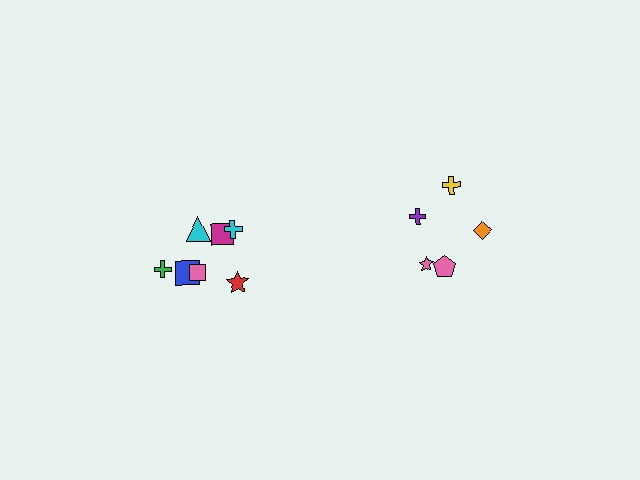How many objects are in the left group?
There are 7 objects.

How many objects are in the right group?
There are 5 objects.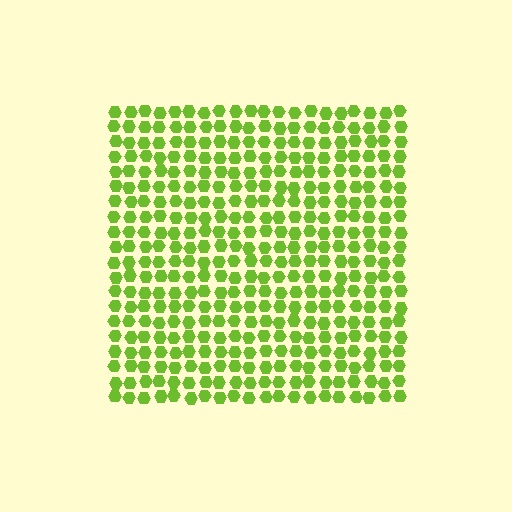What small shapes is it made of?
It is made of small hexagons.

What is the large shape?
The large shape is a square.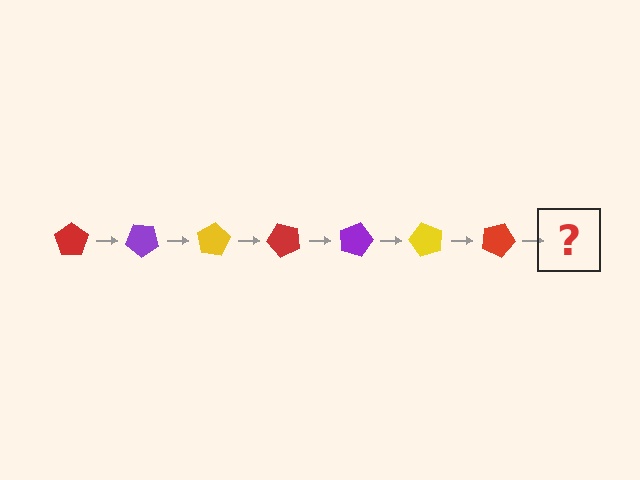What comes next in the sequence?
The next element should be a purple pentagon, rotated 280 degrees from the start.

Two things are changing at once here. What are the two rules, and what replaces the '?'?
The two rules are that it rotates 40 degrees each step and the color cycles through red, purple, and yellow. The '?' should be a purple pentagon, rotated 280 degrees from the start.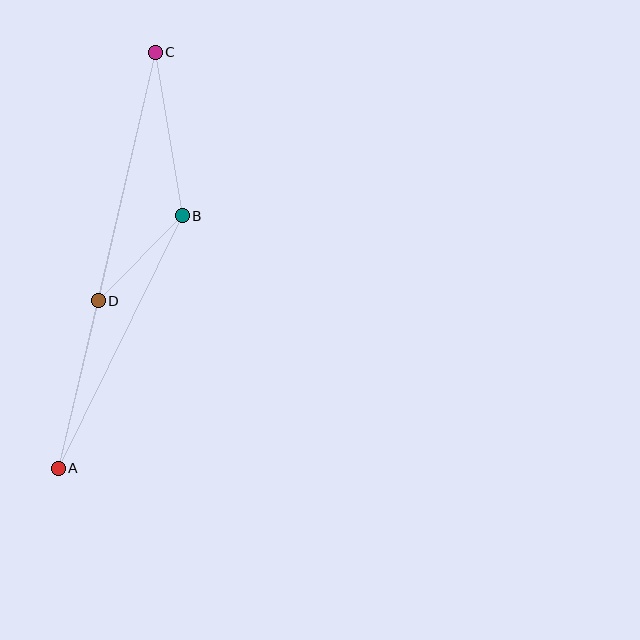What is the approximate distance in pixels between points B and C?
The distance between B and C is approximately 166 pixels.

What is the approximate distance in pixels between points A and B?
The distance between A and B is approximately 281 pixels.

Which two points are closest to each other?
Points B and D are closest to each other.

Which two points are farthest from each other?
Points A and C are farthest from each other.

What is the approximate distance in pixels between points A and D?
The distance between A and D is approximately 172 pixels.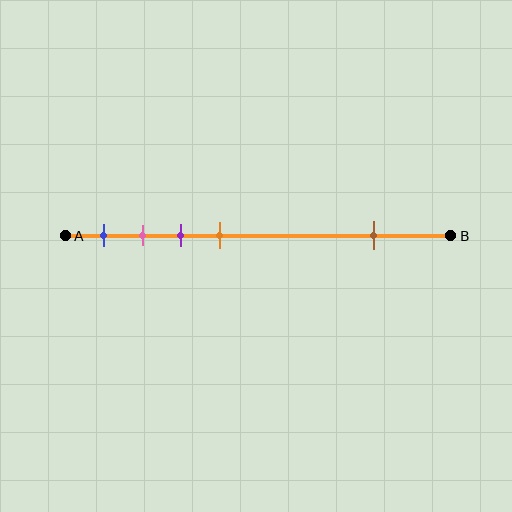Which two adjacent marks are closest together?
The pink and purple marks are the closest adjacent pair.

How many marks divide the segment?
There are 5 marks dividing the segment.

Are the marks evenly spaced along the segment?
No, the marks are not evenly spaced.